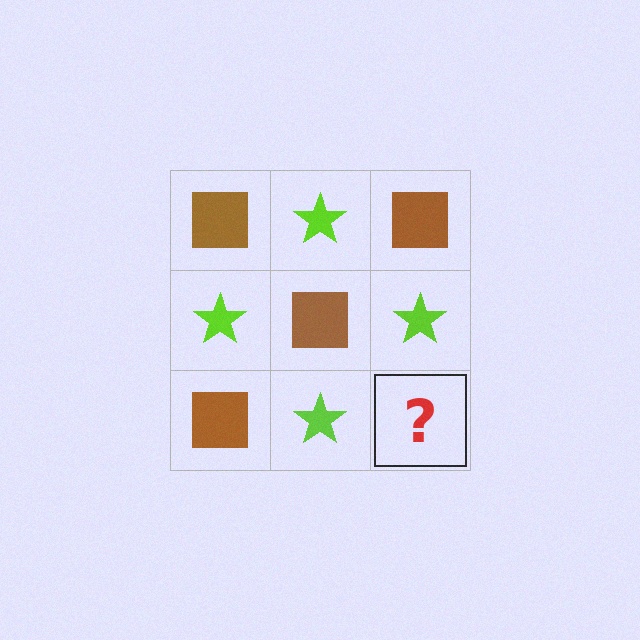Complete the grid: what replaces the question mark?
The question mark should be replaced with a brown square.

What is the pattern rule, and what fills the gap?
The rule is that it alternates brown square and lime star in a checkerboard pattern. The gap should be filled with a brown square.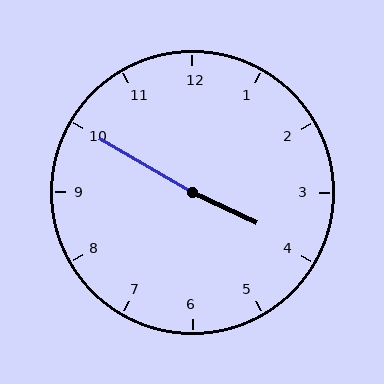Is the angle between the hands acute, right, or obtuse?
It is obtuse.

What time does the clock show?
3:50.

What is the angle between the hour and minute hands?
Approximately 175 degrees.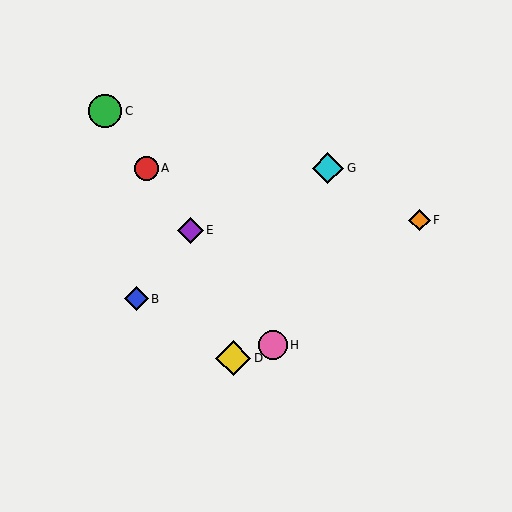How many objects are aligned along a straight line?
4 objects (A, C, E, H) are aligned along a straight line.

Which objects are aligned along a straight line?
Objects A, C, E, H are aligned along a straight line.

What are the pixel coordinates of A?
Object A is at (146, 168).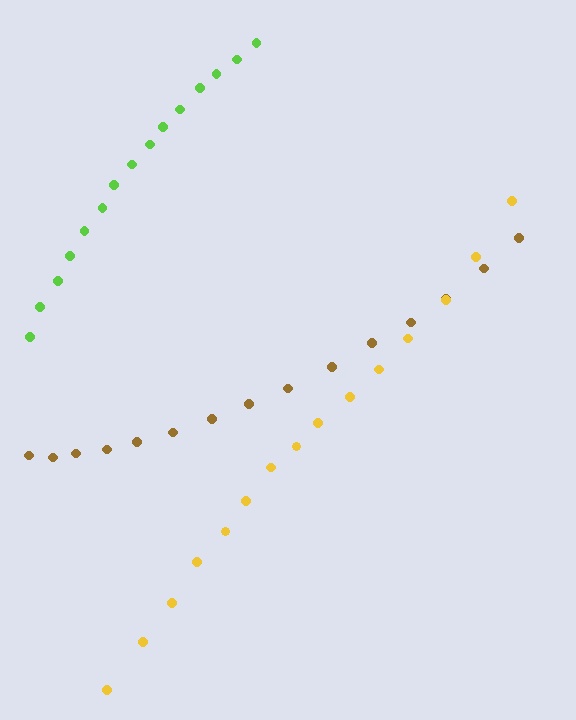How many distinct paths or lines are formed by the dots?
There are 3 distinct paths.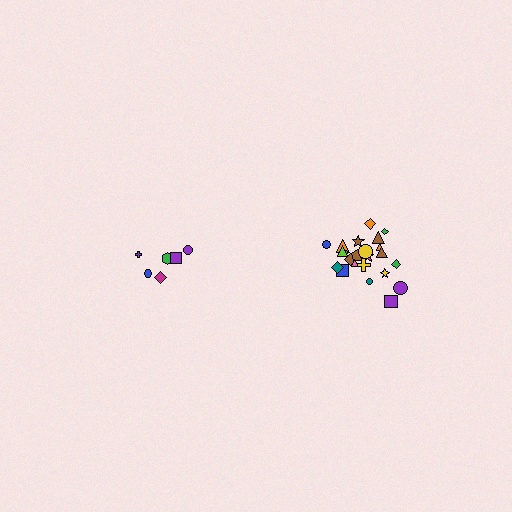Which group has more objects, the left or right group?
The right group.